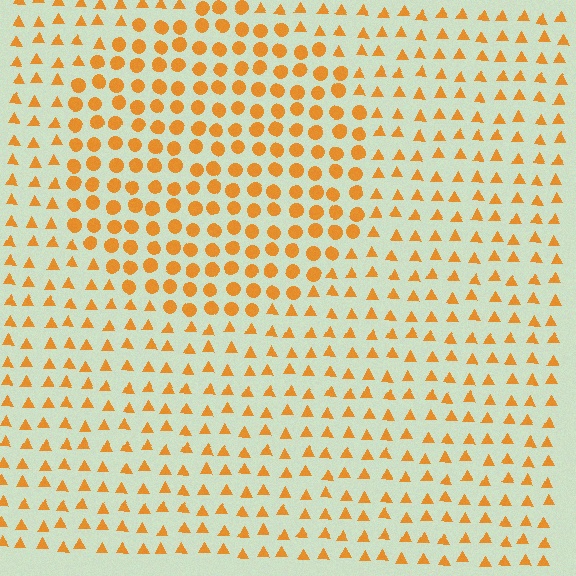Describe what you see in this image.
The image is filled with small orange elements arranged in a uniform grid. A circle-shaped region contains circles, while the surrounding area contains triangles. The boundary is defined purely by the change in element shape.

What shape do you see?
I see a circle.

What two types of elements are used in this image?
The image uses circles inside the circle region and triangles outside it.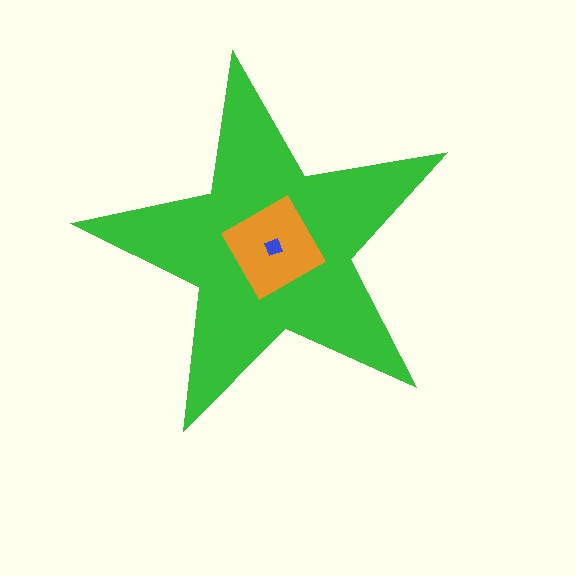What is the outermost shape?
The green star.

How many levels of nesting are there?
3.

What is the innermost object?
The blue diamond.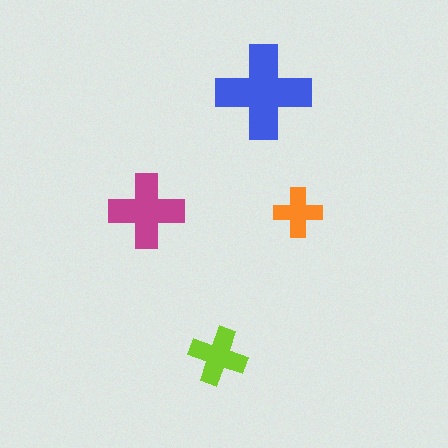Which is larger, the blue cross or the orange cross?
The blue one.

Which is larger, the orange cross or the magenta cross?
The magenta one.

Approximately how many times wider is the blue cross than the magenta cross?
About 1.5 times wider.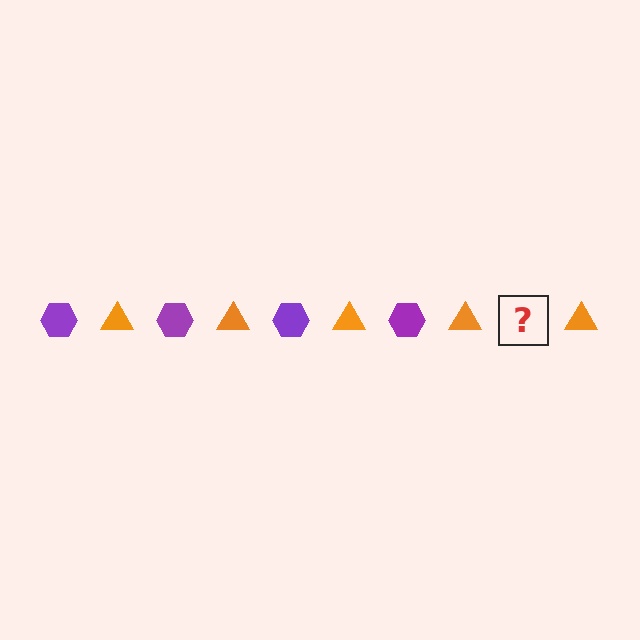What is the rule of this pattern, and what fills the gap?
The rule is that the pattern alternates between purple hexagon and orange triangle. The gap should be filled with a purple hexagon.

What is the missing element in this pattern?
The missing element is a purple hexagon.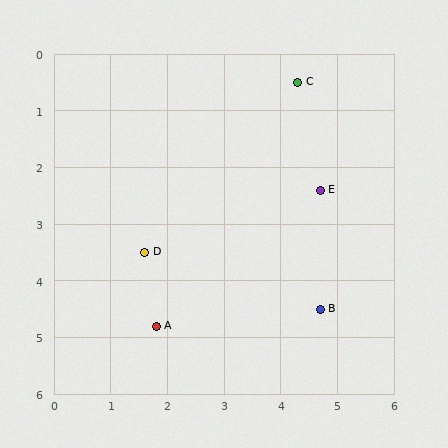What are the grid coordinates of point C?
Point C is at approximately (4.3, 0.5).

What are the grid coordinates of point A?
Point A is at approximately (1.8, 4.8).